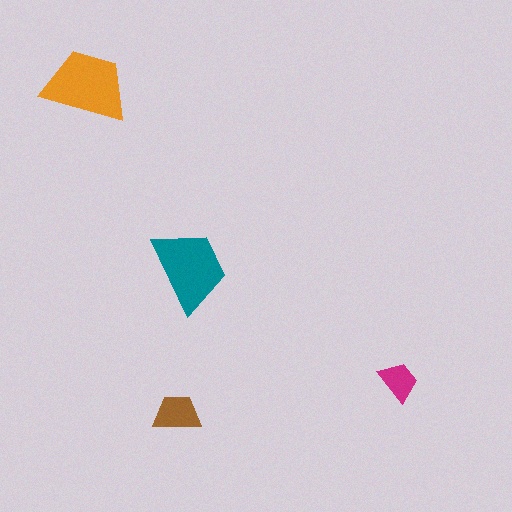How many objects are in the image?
There are 4 objects in the image.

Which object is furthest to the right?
The magenta trapezoid is rightmost.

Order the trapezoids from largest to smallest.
the orange one, the teal one, the brown one, the magenta one.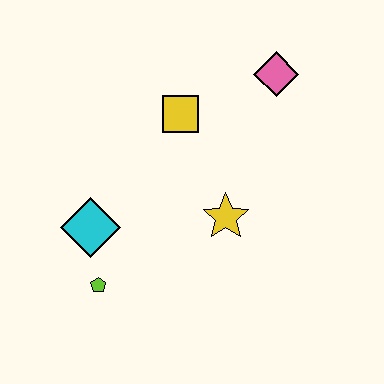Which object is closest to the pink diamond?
The yellow square is closest to the pink diamond.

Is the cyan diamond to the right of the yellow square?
No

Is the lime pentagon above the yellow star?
No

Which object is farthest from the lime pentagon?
The pink diamond is farthest from the lime pentagon.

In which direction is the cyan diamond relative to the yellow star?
The cyan diamond is to the left of the yellow star.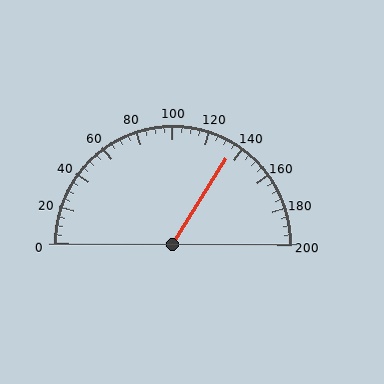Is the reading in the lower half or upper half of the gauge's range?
The reading is in the upper half of the range (0 to 200).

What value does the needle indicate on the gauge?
The needle indicates approximately 135.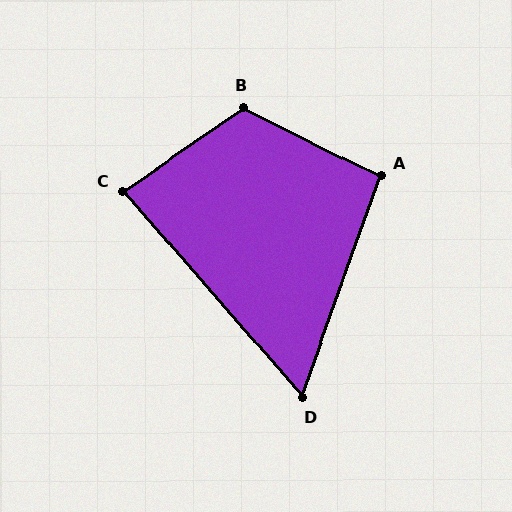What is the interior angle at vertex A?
Approximately 97 degrees (obtuse).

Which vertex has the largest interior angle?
B, at approximately 119 degrees.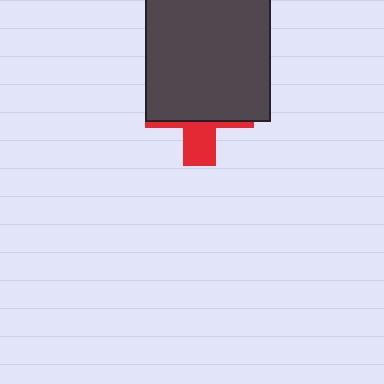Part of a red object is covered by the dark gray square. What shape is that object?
It is a cross.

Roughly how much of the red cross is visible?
A small part of it is visible (roughly 32%).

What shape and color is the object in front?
The object in front is a dark gray square.